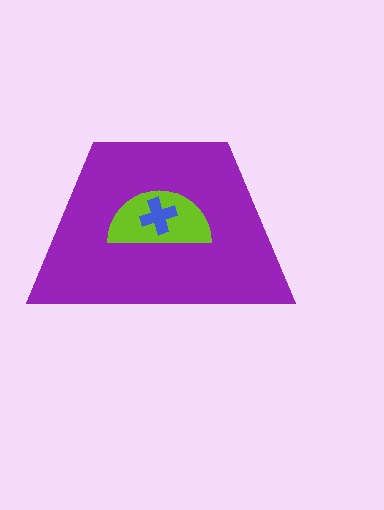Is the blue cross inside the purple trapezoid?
Yes.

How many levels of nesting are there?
3.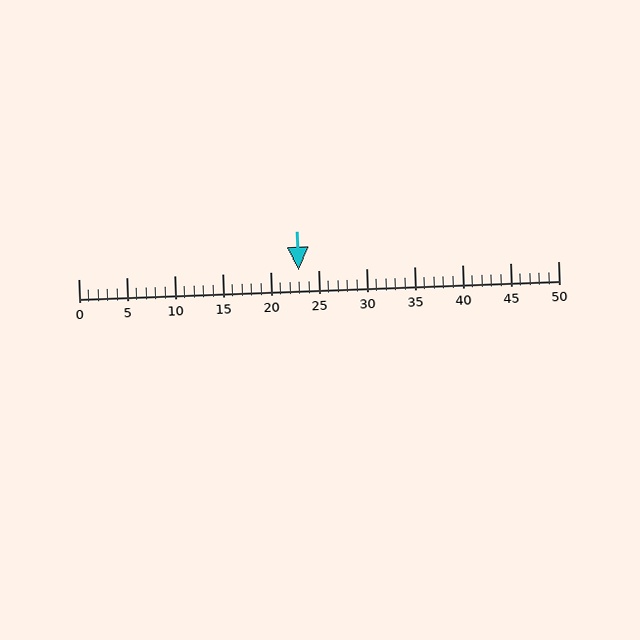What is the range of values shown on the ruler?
The ruler shows values from 0 to 50.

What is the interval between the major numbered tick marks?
The major tick marks are spaced 5 units apart.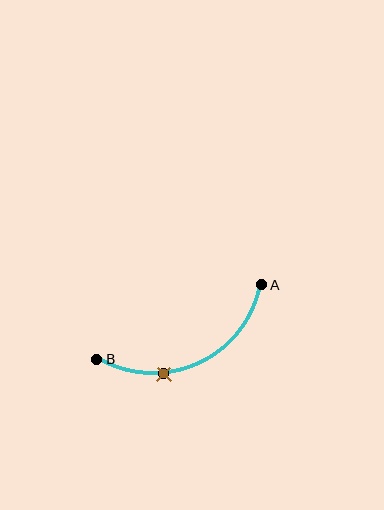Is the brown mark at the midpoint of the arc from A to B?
No. The brown mark lies on the arc but is closer to endpoint B. The arc midpoint would be at the point on the curve equidistant along the arc from both A and B.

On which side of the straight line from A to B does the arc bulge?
The arc bulges below the straight line connecting A and B.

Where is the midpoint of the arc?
The arc midpoint is the point on the curve farthest from the straight line joining A and B. It sits below that line.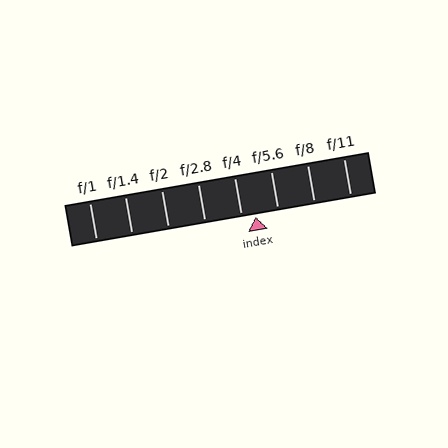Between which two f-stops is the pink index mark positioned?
The index mark is between f/4 and f/5.6.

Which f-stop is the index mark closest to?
The index mark is closest to f/4.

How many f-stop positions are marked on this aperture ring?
There are 8 f-stop positions marked.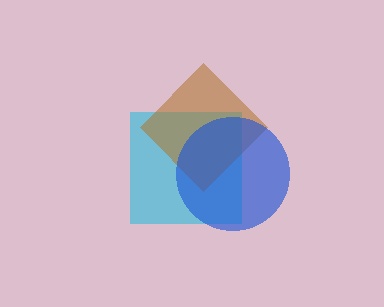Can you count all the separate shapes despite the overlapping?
Yes, there are 3 separate shapes.